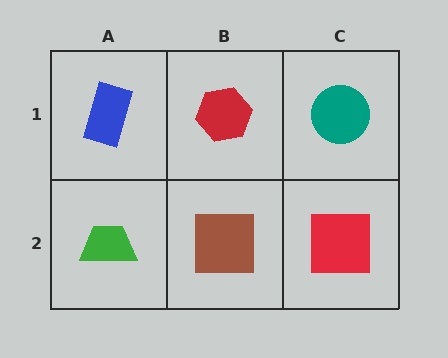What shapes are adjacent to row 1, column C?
A red square (row 2, column C), a red hexagon (row 1, column B).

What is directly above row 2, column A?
A blue rectangle.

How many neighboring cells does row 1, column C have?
2.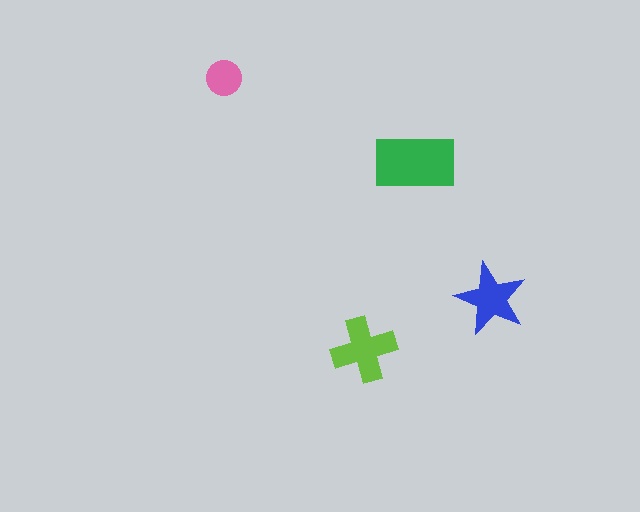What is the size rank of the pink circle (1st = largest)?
4th.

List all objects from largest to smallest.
The green rectangle, the lime cross, the blue star, the pink circle.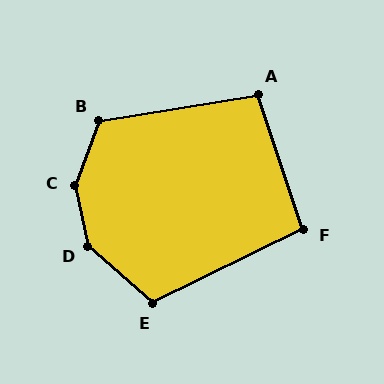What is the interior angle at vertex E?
Approximately 113 degrees (obtuse).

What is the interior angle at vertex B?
Approximately 119 degrees (obtuse).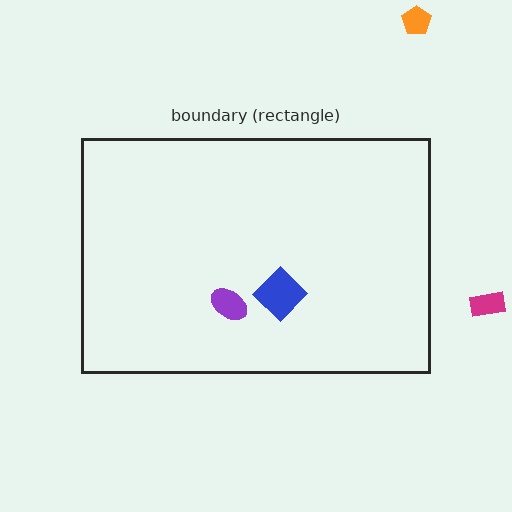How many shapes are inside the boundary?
2 inside, 2 outside.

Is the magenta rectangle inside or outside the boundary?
Outside.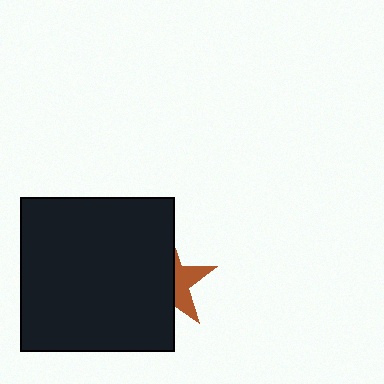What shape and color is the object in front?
The object in front is a black square.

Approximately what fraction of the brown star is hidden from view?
Roughly 62% of the brown star is hidden behind the black square.